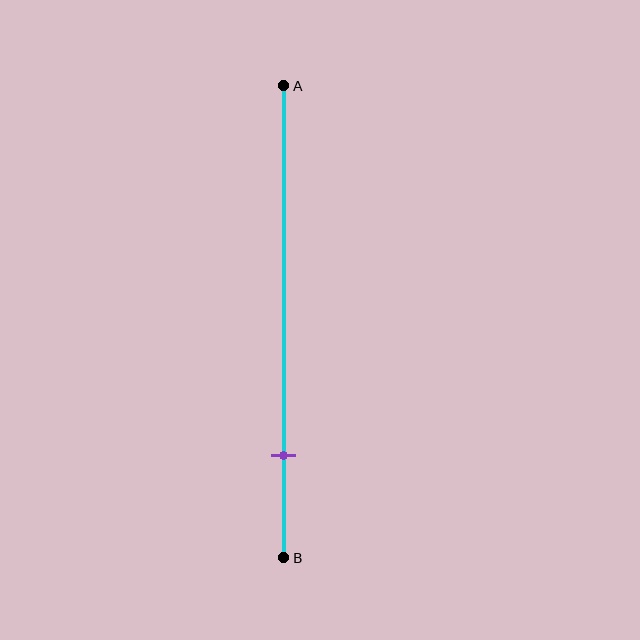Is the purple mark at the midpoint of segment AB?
No, the mark is at about 80% from A, not at the 50% midpoint.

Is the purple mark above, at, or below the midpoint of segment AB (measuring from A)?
The purple mark is below the midpoint of segment AB.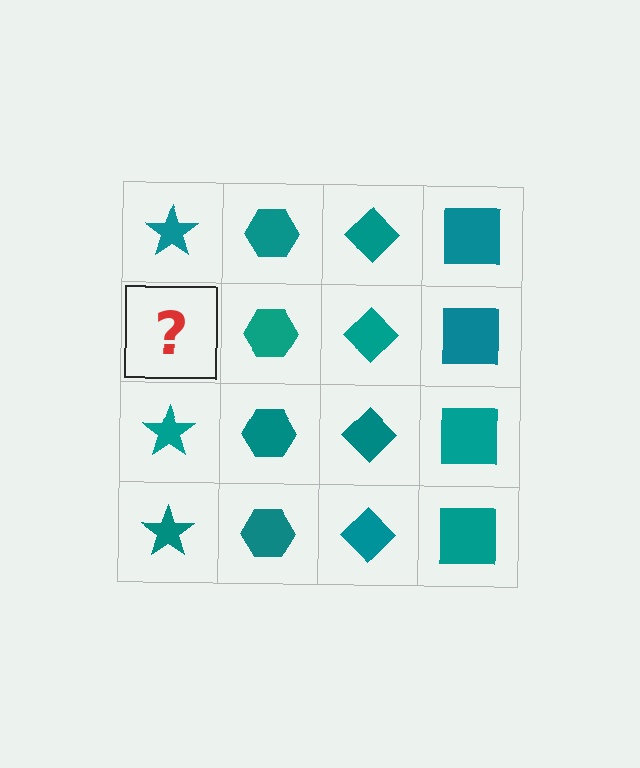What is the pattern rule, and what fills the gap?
The rule is that each column has a consistent shape. The gap should be filled with a teal star.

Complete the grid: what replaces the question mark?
The question mark should be replaced with a teal star.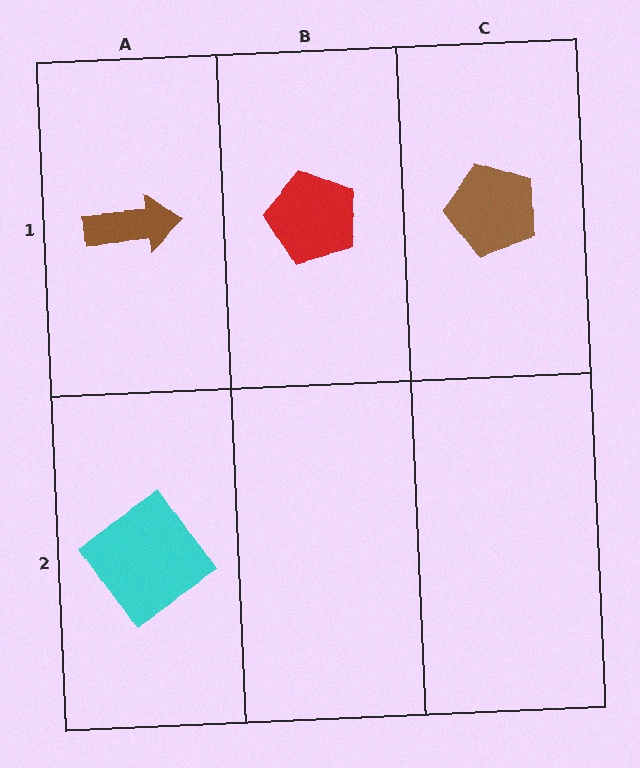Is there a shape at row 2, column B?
No, that cell is empty.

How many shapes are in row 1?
3 shapes.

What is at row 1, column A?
A brown arrow.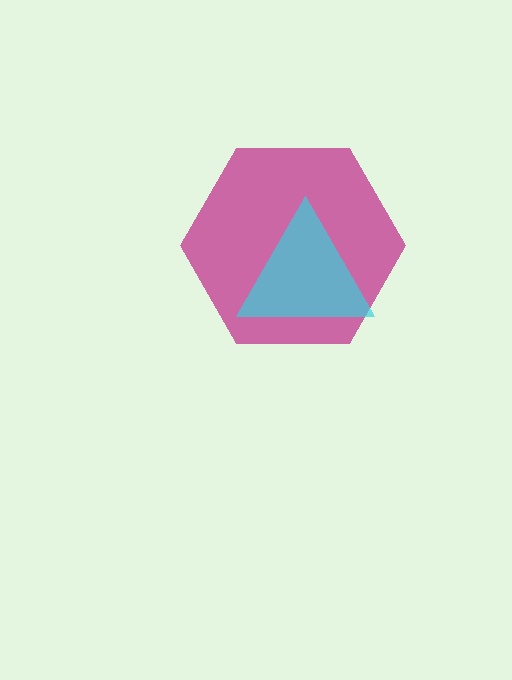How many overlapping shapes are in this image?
There are 2 overlapping shapes in the image.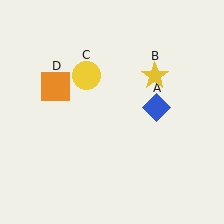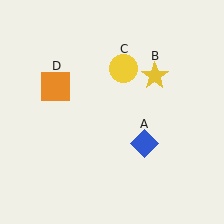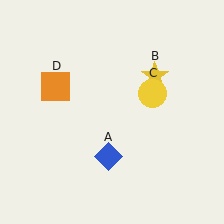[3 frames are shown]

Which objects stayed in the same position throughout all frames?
Yellow star (object B) and orange square (object D) remained stationary.